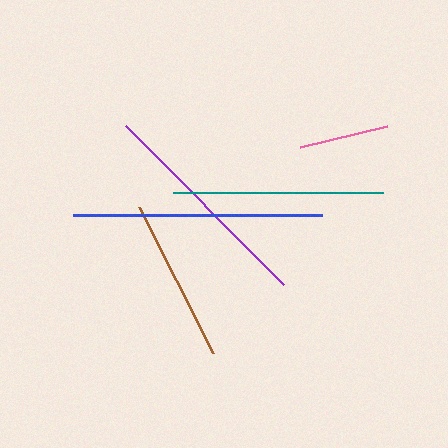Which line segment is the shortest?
The pink line is the shortest at approximately 89 pixels.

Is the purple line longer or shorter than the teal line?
The purple line is longer than the teal line.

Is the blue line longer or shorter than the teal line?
The blue line is longer than the teal line.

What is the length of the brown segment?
The brown segment is approximately 165 pixels long.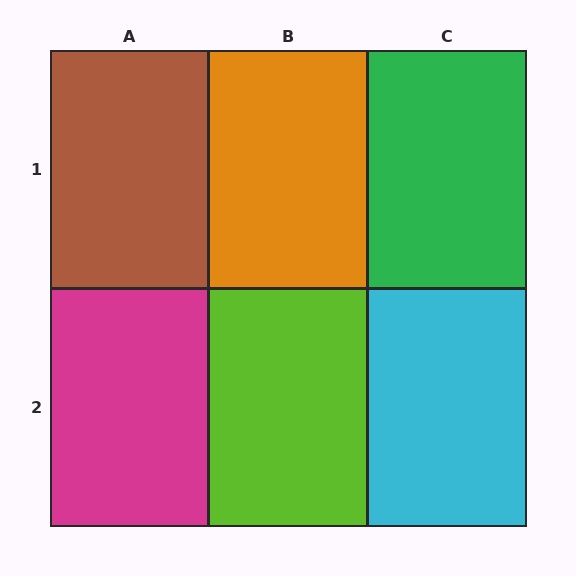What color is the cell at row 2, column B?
Lime.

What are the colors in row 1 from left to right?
Brown, orange, green.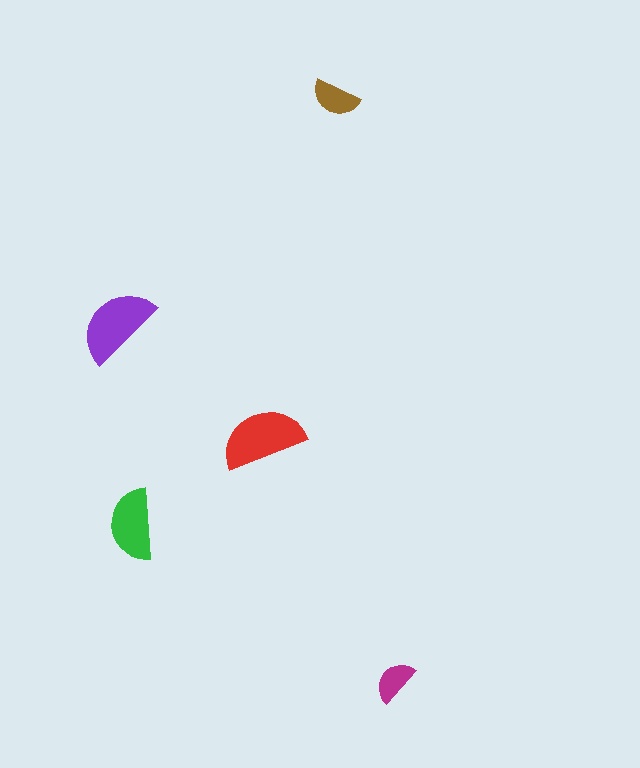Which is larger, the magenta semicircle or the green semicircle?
The green one.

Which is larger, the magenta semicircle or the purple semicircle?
The purple one.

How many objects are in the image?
There are 5 objects in the image.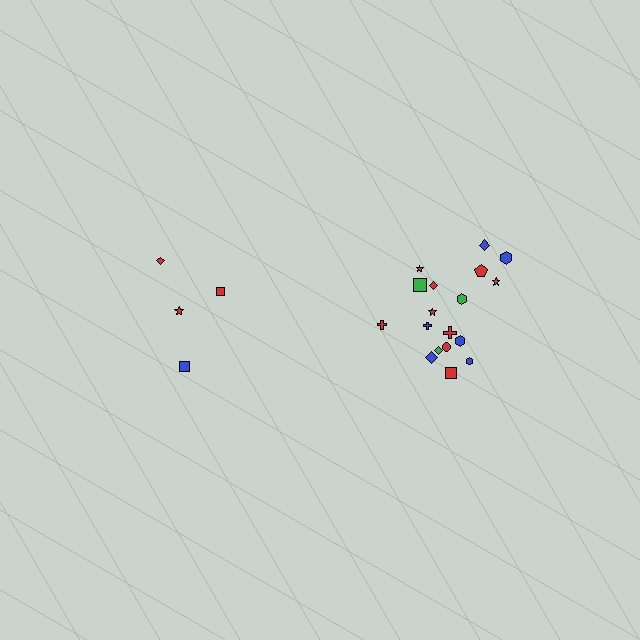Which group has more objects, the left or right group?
The right group.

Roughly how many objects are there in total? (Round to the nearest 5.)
Roughly 20 objects in total.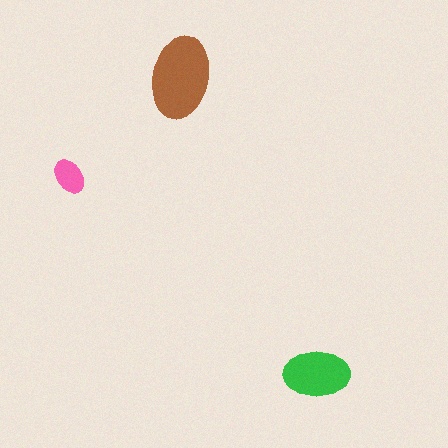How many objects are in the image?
There are 3 objects in the image.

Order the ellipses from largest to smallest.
the brown one, the green one, the pink one.